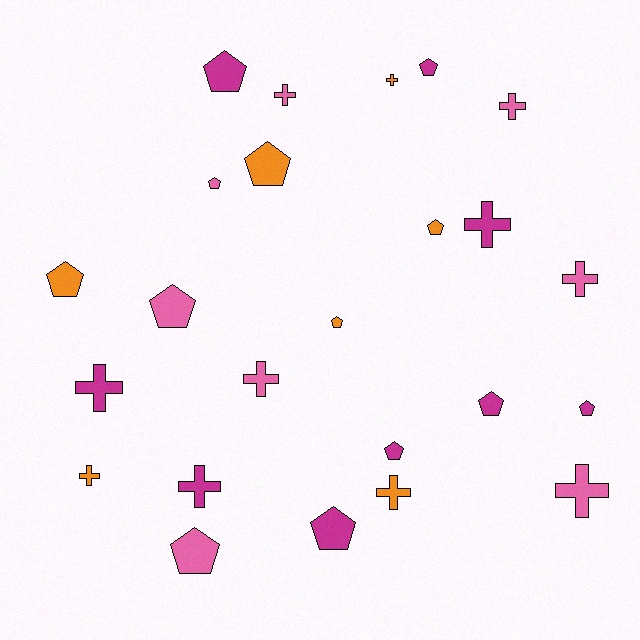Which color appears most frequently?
Magenta, with 9 objects.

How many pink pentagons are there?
There are 3 pink pentagons.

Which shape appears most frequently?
Pentagon, with 13 objects.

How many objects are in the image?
There are 24 objects.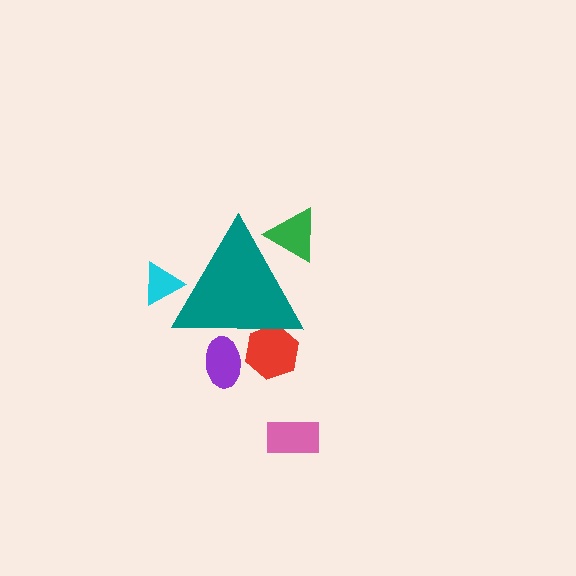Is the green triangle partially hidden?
Yes, the green triangle is partially hidden behind the teal triangle.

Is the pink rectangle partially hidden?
No, the pink rectangle is fully visible.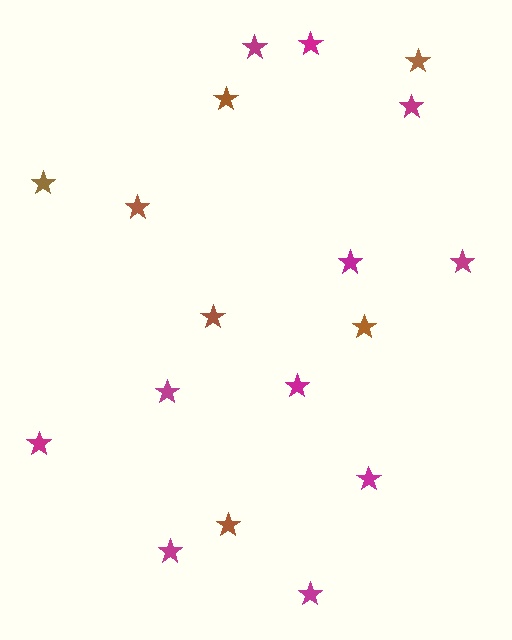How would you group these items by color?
There are 2 groups: one group of magenta stars (11) and one group of brown stars (7).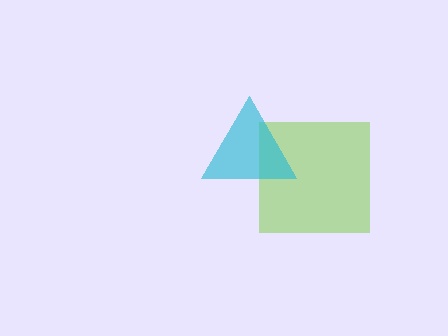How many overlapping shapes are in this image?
There are 2 overlapping shapes in the image.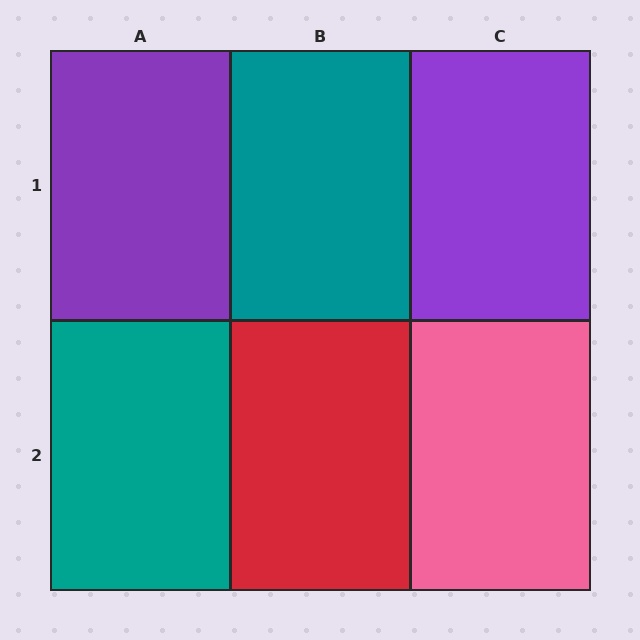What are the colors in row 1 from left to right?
Purple, teal, purple.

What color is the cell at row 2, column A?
Teal.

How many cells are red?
1 cell is red.